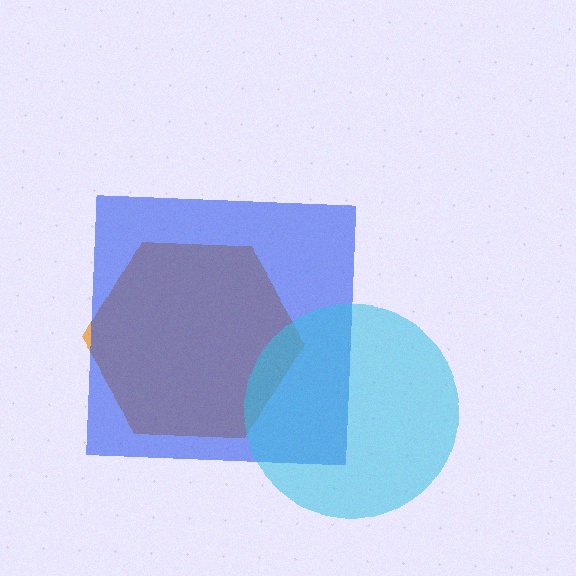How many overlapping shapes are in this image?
There are 3 overlapping shapes in the image.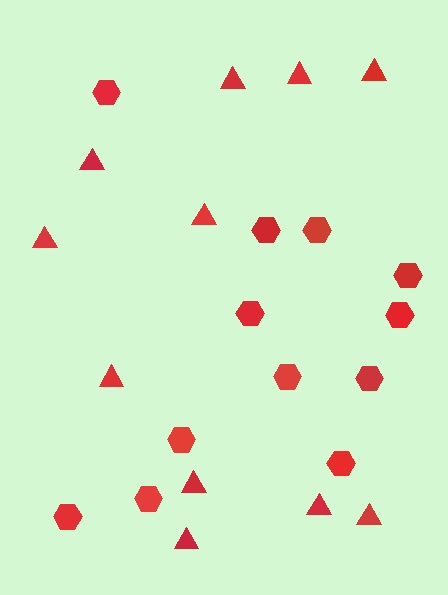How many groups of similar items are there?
There are 2 groups: one group of hexagons (12) and one group of triangles (11).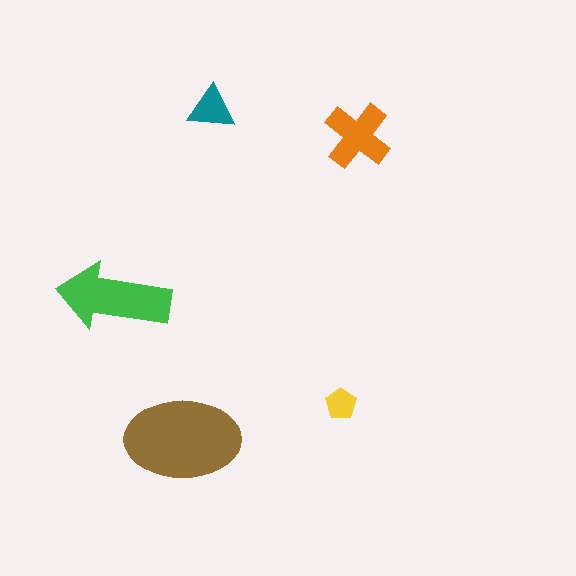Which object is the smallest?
The yellow pentagon.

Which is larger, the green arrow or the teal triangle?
The green arrow.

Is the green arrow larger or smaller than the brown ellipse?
Smaller.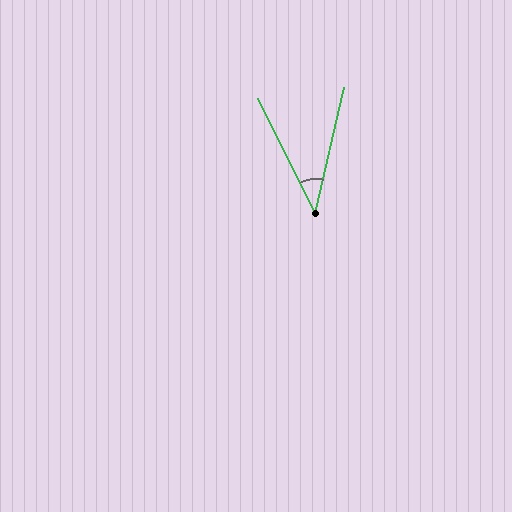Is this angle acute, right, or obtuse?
It is acute.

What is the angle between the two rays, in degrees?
Approximately 39 degrees.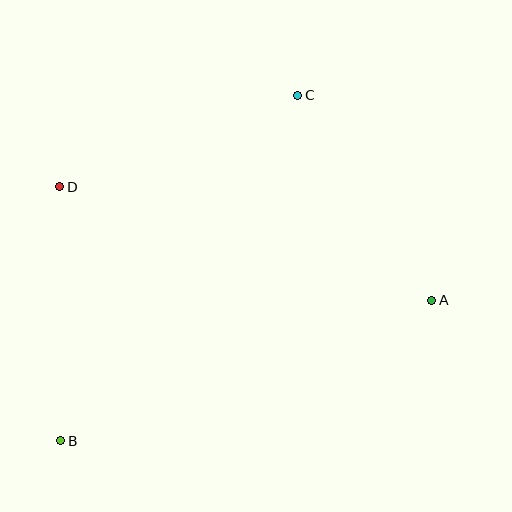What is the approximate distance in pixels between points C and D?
The distance between C and D is approximately 255 pixels.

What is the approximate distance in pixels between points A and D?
The distance between A and D is approximately 389 pixels.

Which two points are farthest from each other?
Points B and C are farthest from each other.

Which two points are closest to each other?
Points A and C are closest to each other.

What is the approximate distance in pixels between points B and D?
The distance between B and D is approximately 254 pixels.